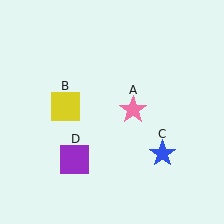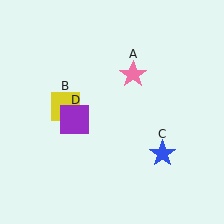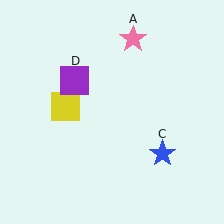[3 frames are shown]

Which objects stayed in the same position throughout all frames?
Yellow square (object B) and blue star (object C) remained stationary.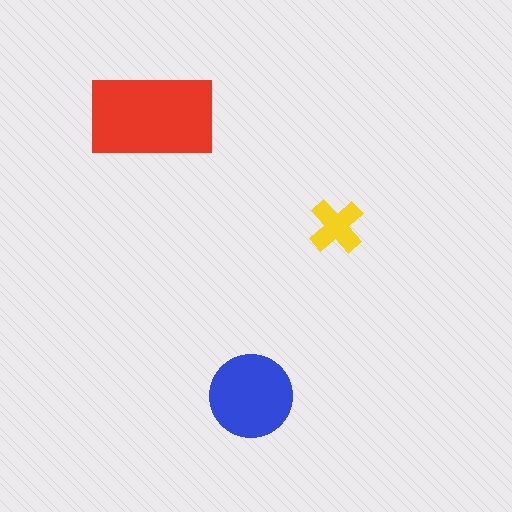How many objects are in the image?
There are 3 objects in the image.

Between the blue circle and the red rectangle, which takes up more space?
The red rectangle.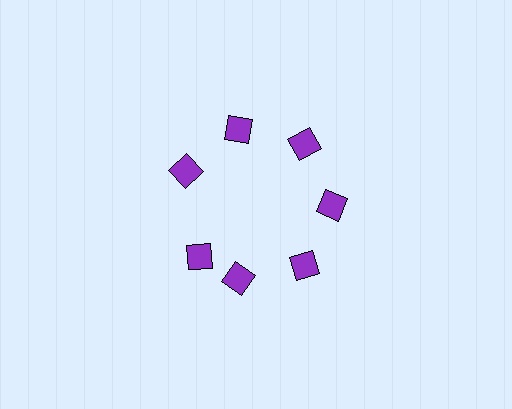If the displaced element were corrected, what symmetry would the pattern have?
It would have 7-fold rotational symmetry — the pattern would map onto itself every 51 degrees.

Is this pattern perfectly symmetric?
No. The 7 purple diamonds are arranged in a ring, but one element near the 8 o'clock position is rotated out of alignment along the ring, breaking the 7-fold rotational symmetry.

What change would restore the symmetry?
The symmetry would be restored by rotating it back into even spacing with its neighbors so that all 7 diamonds sit at equal angles and equal distance from the center.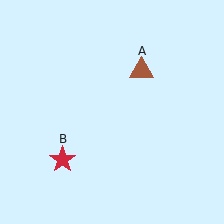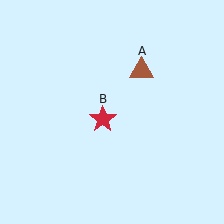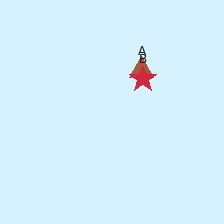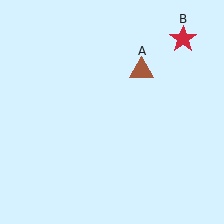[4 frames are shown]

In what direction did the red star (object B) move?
The red star (object B) moved up and to the right.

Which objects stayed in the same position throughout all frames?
Brown triangle (object A) remained stationary.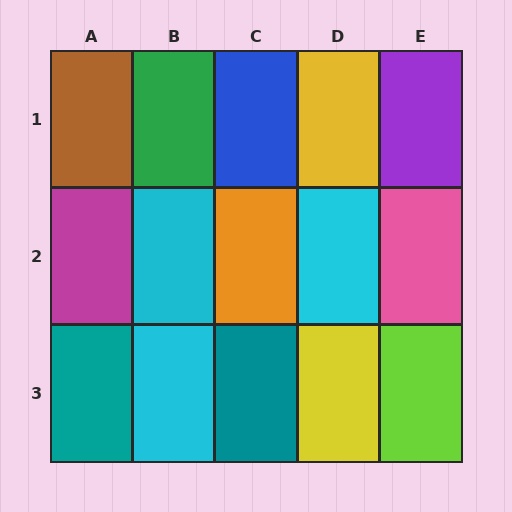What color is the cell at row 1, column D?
Yellow.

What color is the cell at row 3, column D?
Yellow.